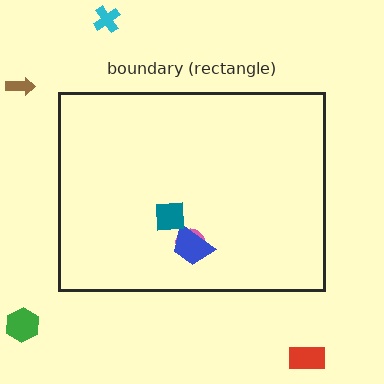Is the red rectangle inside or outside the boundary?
Outside.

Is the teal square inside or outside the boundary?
Inside.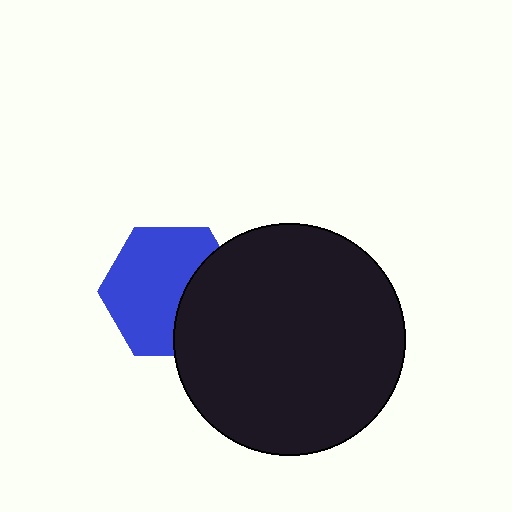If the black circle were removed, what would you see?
You would see the complete blue hexagon.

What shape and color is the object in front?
The object in front is a black circle.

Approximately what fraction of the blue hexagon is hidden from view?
Roughly 34% of the blue hexagon is hidden behind the black circle.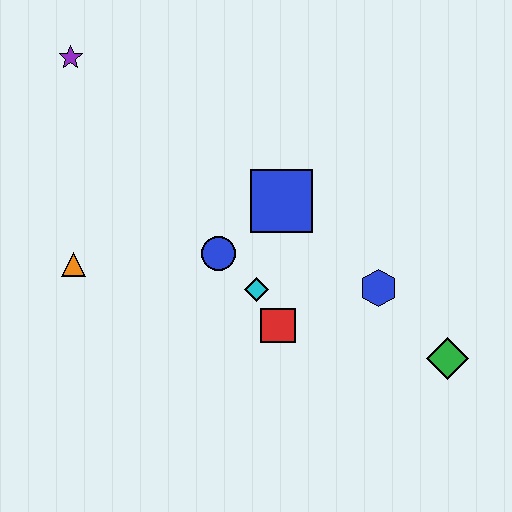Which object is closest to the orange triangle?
The blue circle is closest to the orange triangle.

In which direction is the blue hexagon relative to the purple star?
The blue hexagon is to the right of the purple star.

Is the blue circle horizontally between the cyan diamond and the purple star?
Yes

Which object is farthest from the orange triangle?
The green diamond is farthest from the orange triangle.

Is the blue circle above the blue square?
No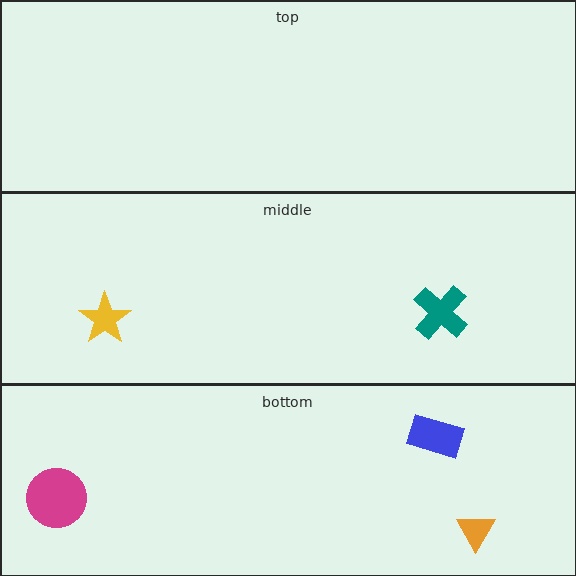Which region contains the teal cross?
The middle region.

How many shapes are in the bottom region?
3.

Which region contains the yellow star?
The middle region.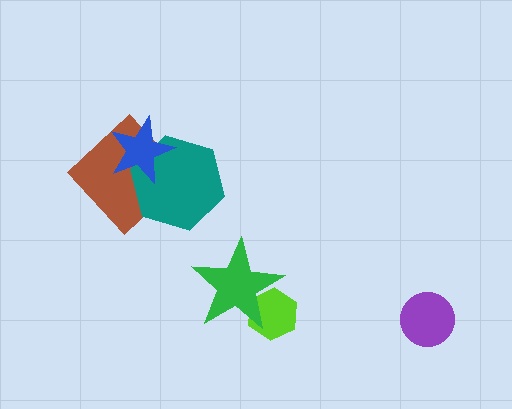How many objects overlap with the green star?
1 object overlaps with the green star.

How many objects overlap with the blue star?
2 objects overlap with the blue star.